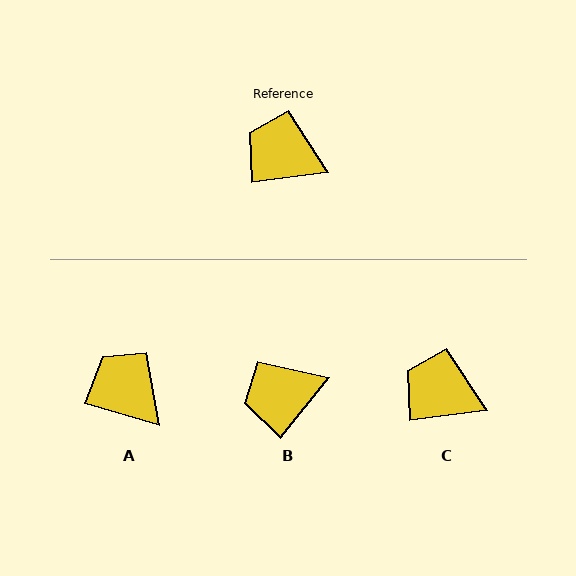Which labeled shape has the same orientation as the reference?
C.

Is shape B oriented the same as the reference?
No, it is off by about 44 degrees.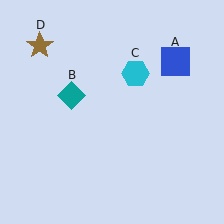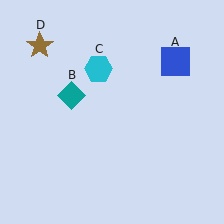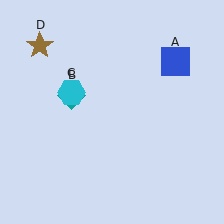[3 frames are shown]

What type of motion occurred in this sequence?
The cyan hexagon (object C) rotated counterclockwise around the center of the scene.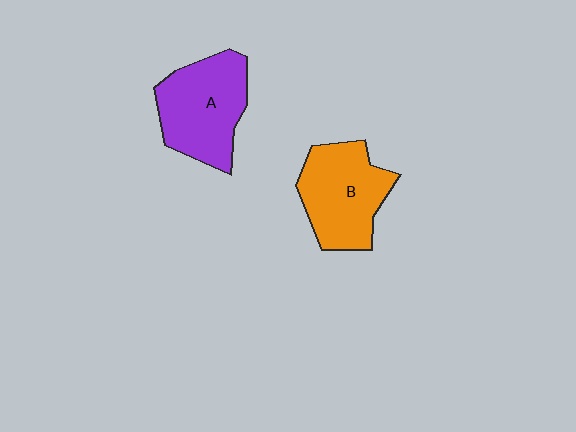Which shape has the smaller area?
Shape B (orange).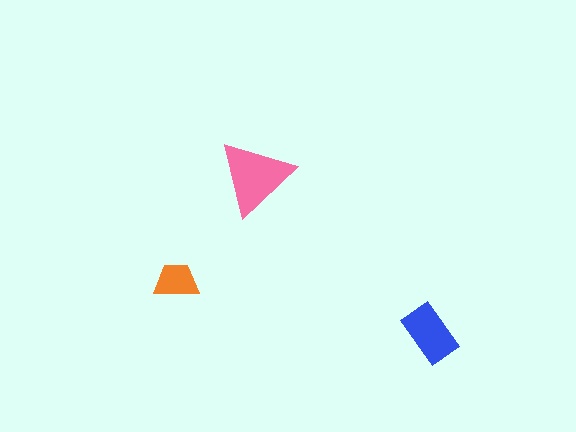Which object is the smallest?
The orange trapezoid.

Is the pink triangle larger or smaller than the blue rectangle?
Larger.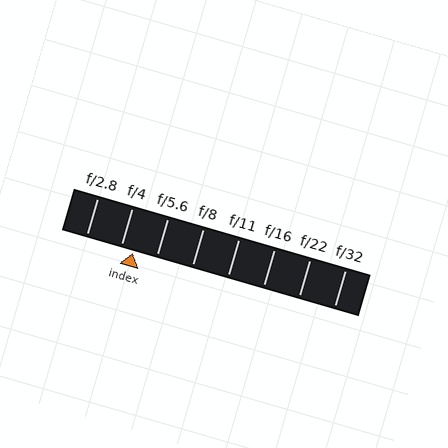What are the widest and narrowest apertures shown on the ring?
The widest aperture shown is f/2.8 and the narrowest is f/32.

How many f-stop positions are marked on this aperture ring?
There are 8 f-stop positions marked.